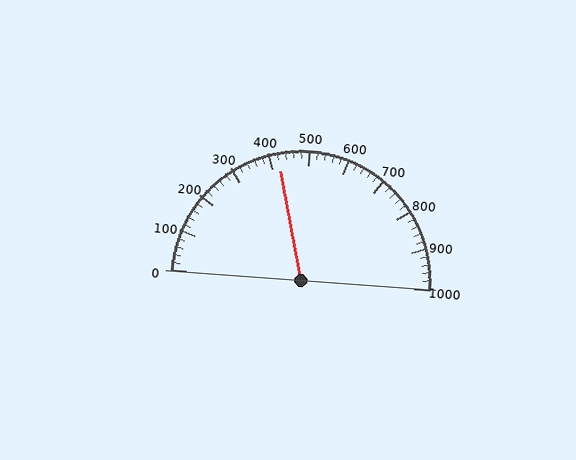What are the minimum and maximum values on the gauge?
The gauge ranges from 0 to 1000.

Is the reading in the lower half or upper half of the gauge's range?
The reading is in the lower half of the range (0 to 1000).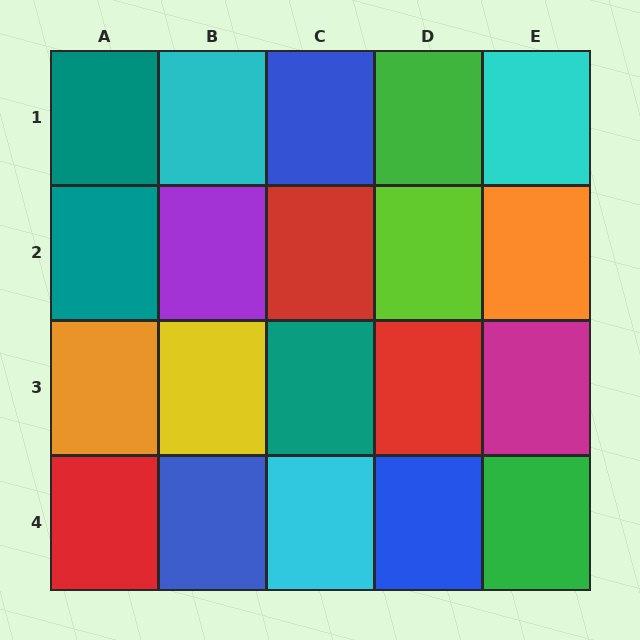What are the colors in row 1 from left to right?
Teal, cyan, blue, green, cyan.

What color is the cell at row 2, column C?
Red.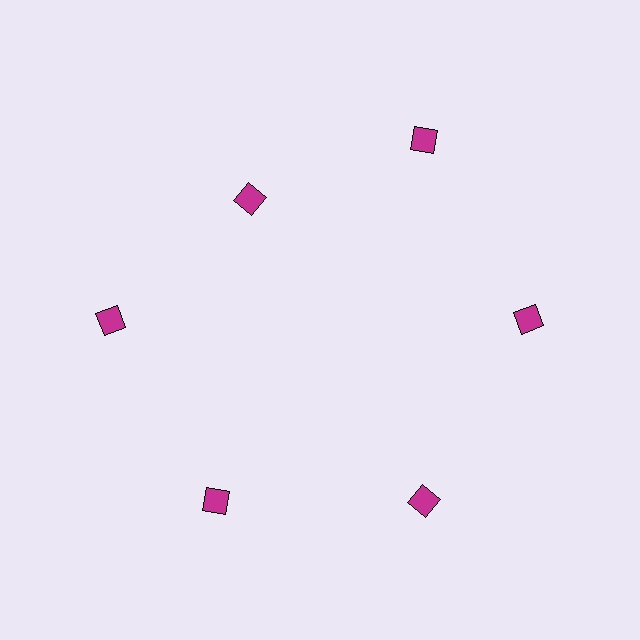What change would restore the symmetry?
The symmetry would be restored by moving it outward, back onto the ring so that all 6 diamonds sit at equal angles and equal distance from the center.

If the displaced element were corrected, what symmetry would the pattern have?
It would have 6-fold rotational symmetry — the pattern would map onto itself every 60 degrees.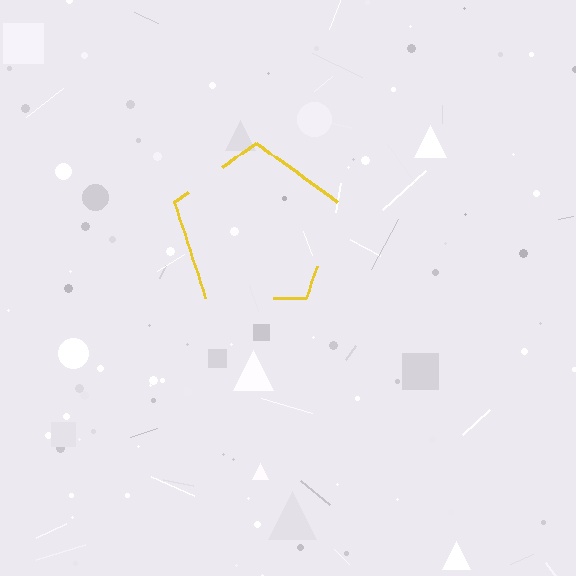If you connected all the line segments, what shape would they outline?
They would outline a pentagon.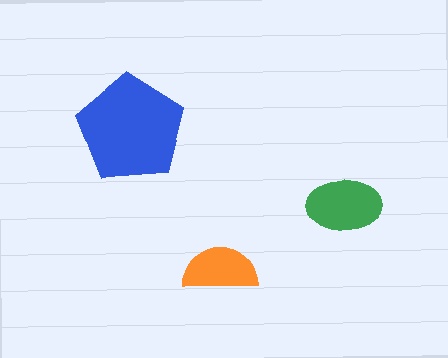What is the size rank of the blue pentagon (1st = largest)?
1st.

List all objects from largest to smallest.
The blue pentagon, the green ellipse, the orange semicircle.